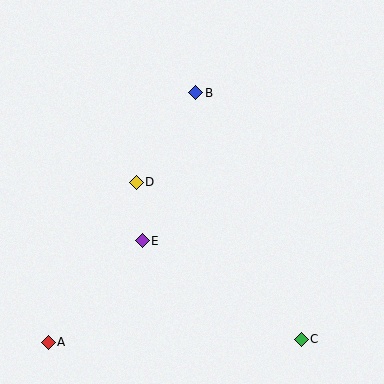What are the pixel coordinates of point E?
Point E is at (142, 241).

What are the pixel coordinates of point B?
Point B is at (196, 93).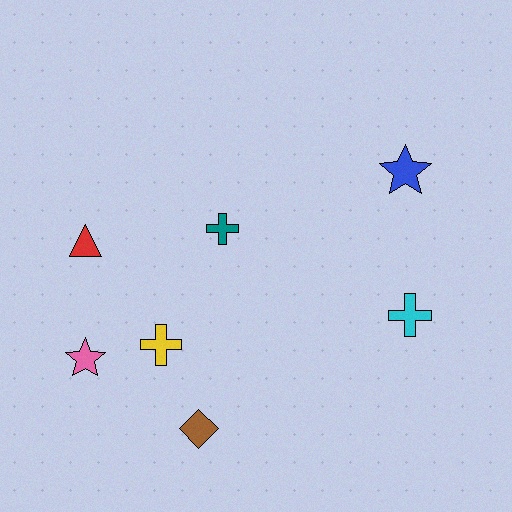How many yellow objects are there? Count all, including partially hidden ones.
There is 1 yellow object.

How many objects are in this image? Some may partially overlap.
There are 7 objects.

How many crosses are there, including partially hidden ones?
There are 3 crosses.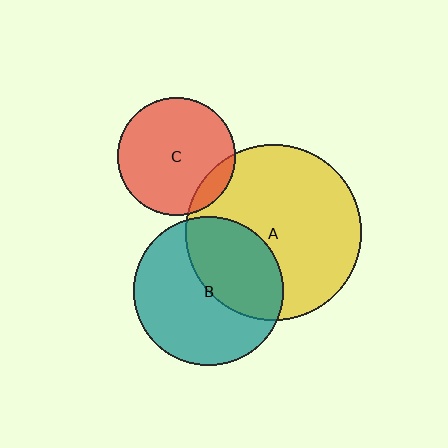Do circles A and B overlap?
Yes.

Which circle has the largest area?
Circle A (yellow).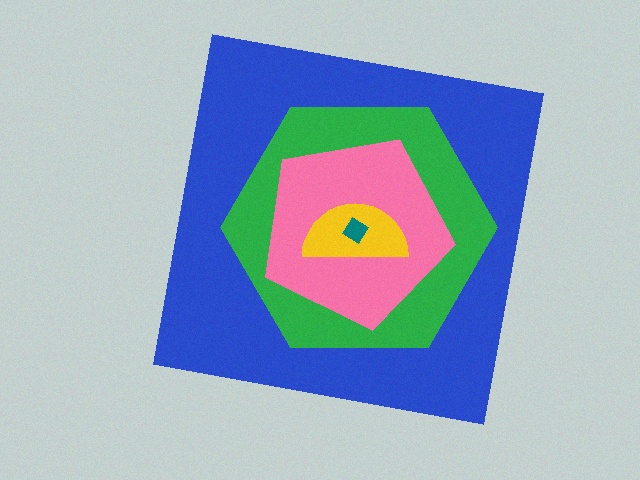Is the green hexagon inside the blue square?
Yes.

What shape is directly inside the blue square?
The green hexagon.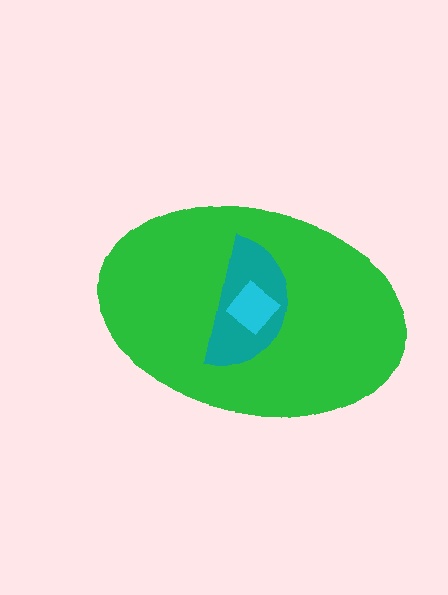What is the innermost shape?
The cyan diamond.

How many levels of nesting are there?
3.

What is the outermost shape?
The green ellipse.